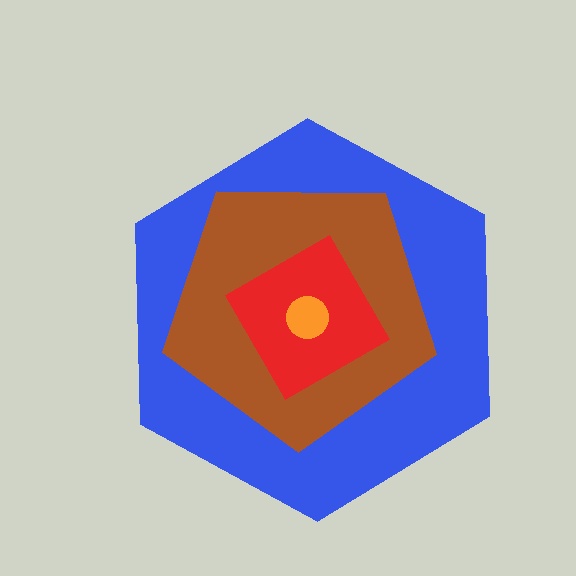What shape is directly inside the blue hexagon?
The brown pentagon.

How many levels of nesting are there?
4.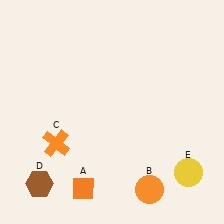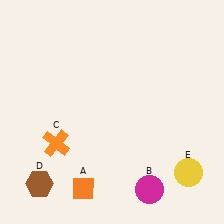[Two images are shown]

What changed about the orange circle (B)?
In Image 1, B is orange. In Image 2, it changed to magenta.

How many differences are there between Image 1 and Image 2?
There is 1 difference between the two images.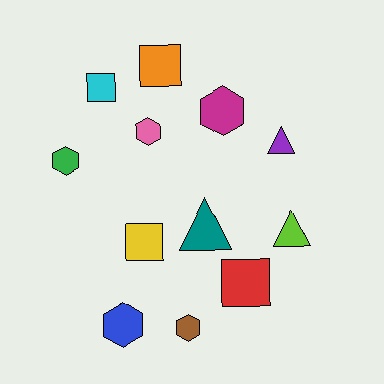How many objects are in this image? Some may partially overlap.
There are 12 objects.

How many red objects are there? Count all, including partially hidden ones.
There is 1 red object.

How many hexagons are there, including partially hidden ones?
There are 5 hexagons.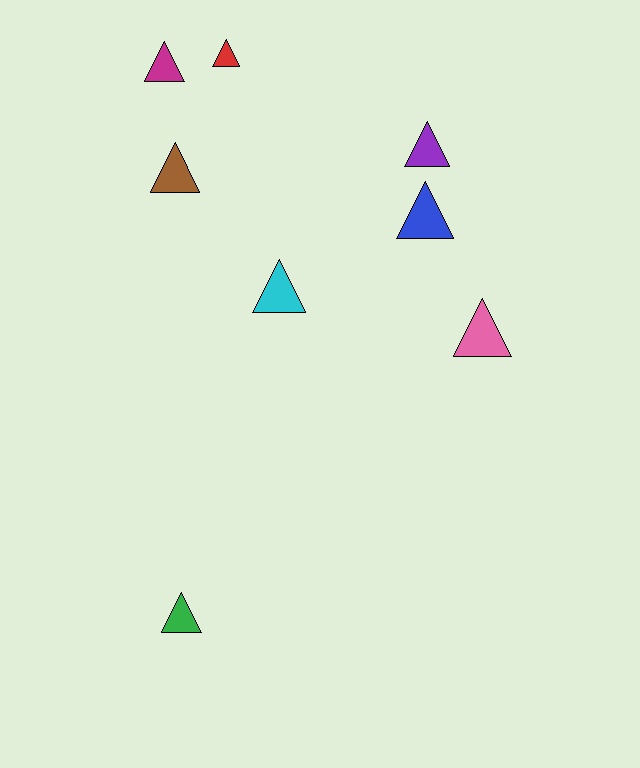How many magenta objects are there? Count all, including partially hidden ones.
There is 1 magenta object.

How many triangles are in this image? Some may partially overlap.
There are 8 triangles.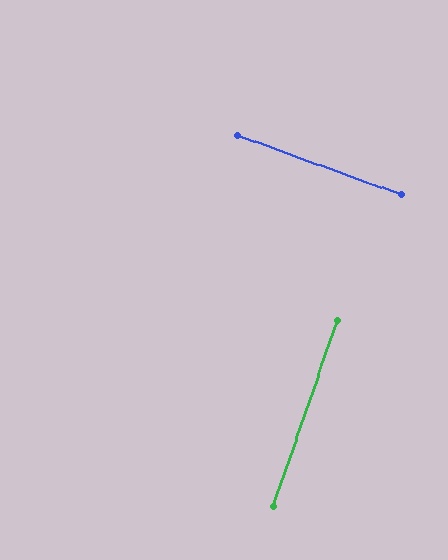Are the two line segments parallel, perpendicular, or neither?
Perpendicular — they meet at approximately 89°.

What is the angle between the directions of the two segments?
Approximately 89 degrees.